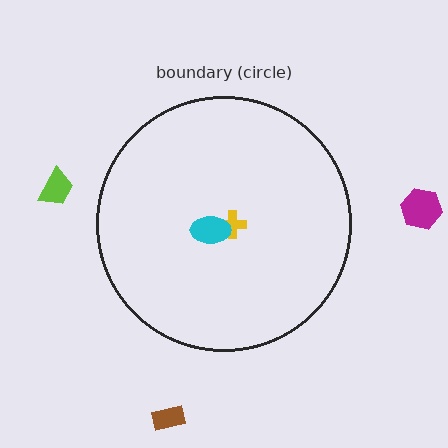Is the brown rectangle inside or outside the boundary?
Outside.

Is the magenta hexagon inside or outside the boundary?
Outside.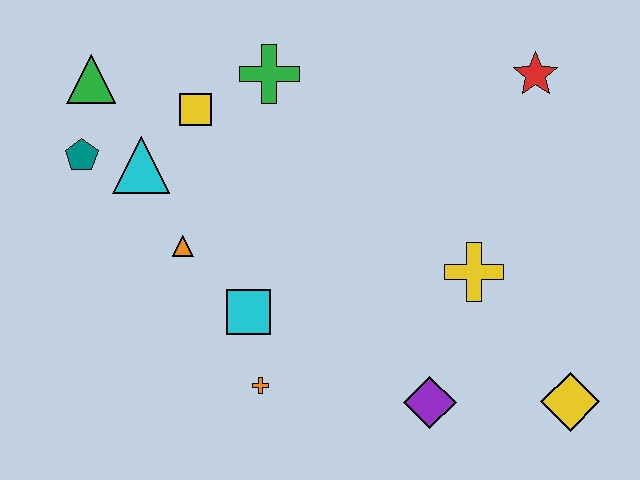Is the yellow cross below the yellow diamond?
No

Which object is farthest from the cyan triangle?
The yellow diamond is farthest from the cyan triangle.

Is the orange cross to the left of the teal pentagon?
No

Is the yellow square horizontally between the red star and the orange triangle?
Yes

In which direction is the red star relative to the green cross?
The red star is to the right of the green cross.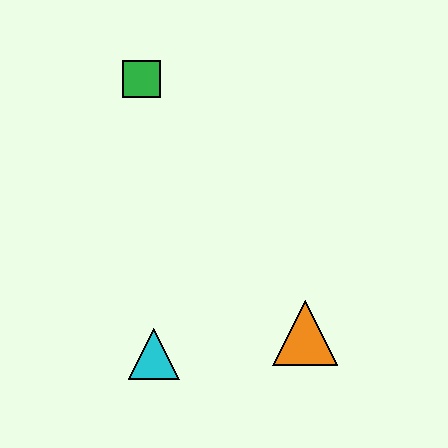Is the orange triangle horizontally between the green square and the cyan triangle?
No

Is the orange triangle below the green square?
Yes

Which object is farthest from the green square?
The orange triangle is farthest from the green square.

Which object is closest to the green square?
The cyan triangle is closest to the green square.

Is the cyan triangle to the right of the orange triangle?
No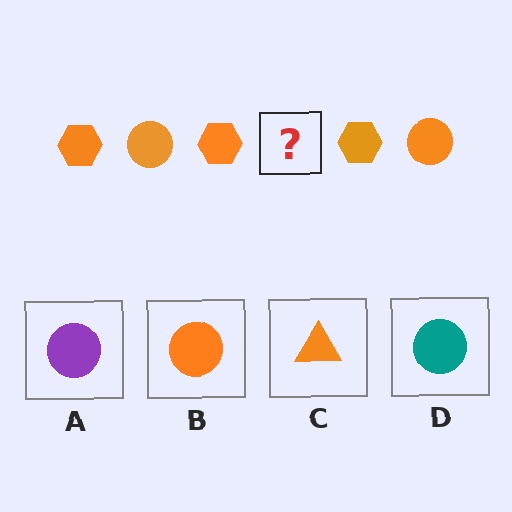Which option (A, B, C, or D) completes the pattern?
B.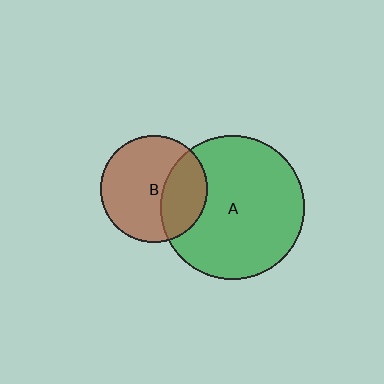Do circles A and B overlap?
Yes.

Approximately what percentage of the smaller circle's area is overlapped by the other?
Approximately 30%.